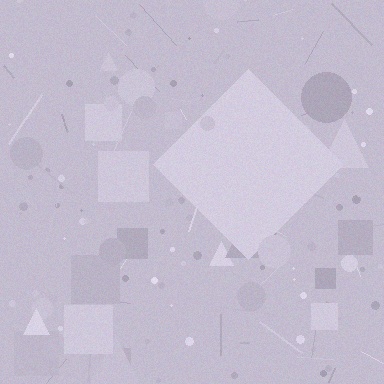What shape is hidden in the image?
A diamond is hidden in the image.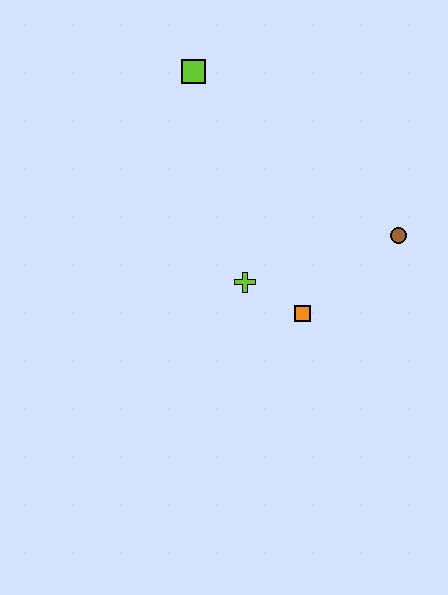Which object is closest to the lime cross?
The orange square is closest to the lime cross.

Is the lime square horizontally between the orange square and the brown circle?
No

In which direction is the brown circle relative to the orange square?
The brown circle is to the right of the orange square.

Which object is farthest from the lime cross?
The lime square is farthest from the lime cross.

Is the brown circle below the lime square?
Yes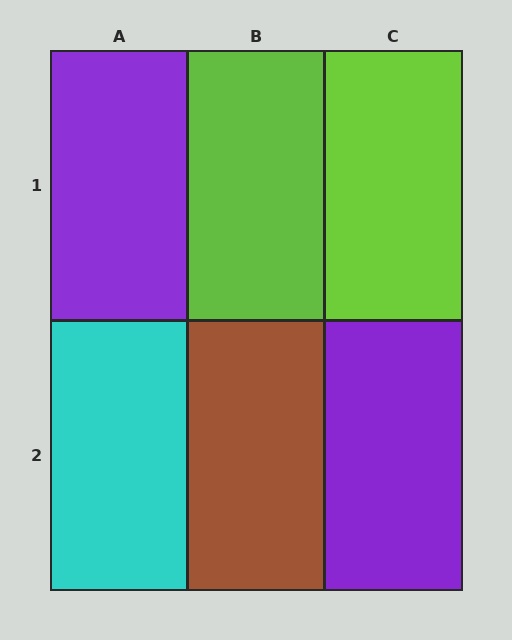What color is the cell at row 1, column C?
Lime.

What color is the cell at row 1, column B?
Lime.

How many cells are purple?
2 cells are purple.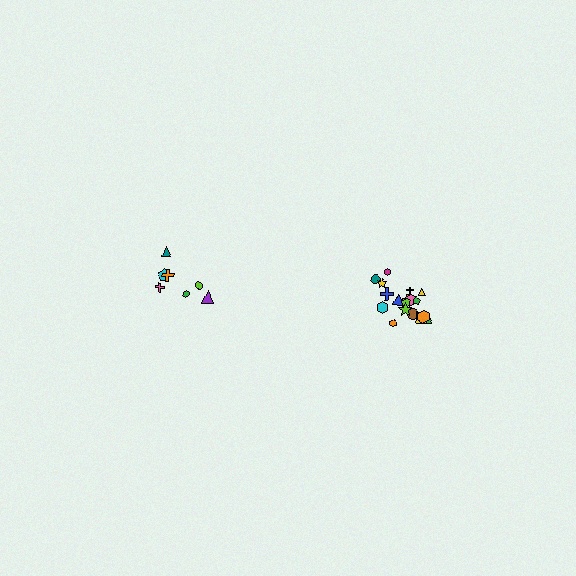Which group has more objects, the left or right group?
The right group.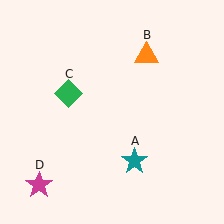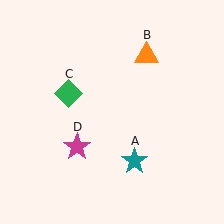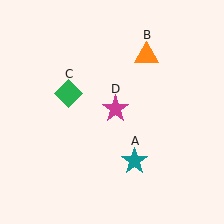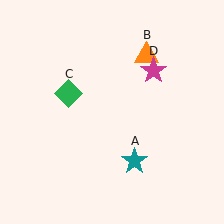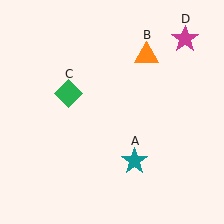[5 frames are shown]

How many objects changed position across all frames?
1 object changed position: magenta star (object D).